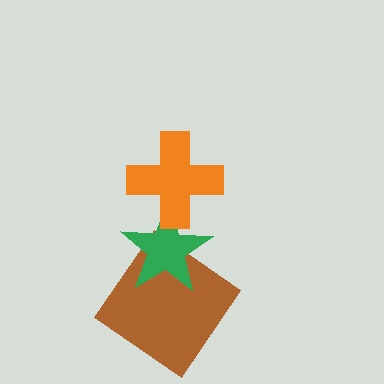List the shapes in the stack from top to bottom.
From top to bottom: the orange cross, the green star, the brown diamond.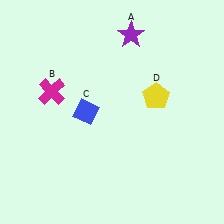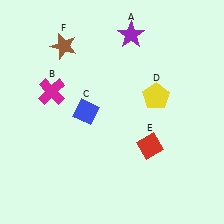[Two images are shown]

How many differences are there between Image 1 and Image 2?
There are 2 differences between the two images.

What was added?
A red diamond (E), a brown star (F) were added in Image 2.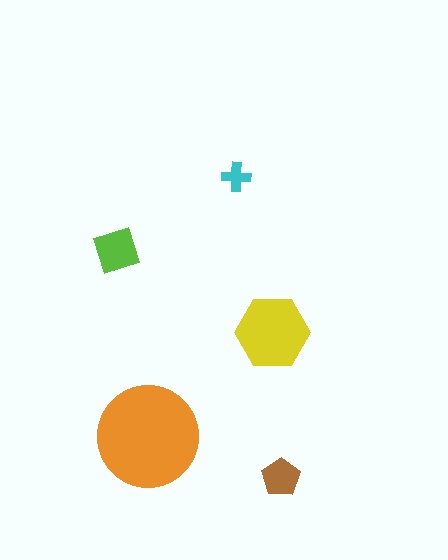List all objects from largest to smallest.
The orange circle, the yellow hexagon, the lime square, the brown pentagon, the cyan cross.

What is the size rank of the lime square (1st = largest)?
3rd.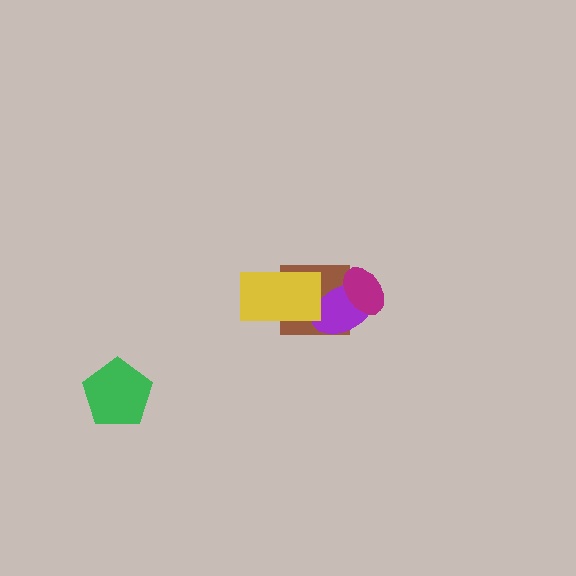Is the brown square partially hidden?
Yes, it is partially covered by another shape.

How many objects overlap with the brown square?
3 objects overlap with the brown square.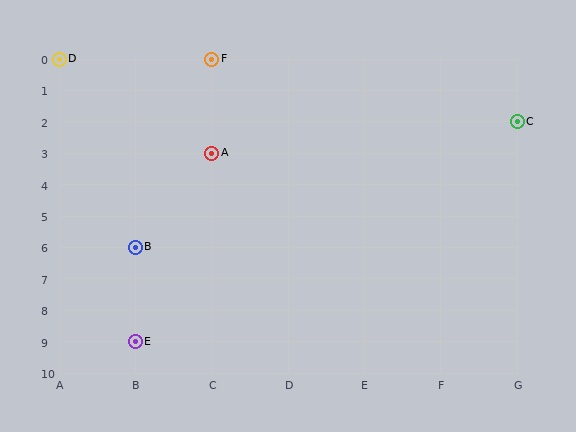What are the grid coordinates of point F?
Point F is at grid coordinates (C, 0).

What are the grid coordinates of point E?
Point E is at grid coordinates (B, 9).